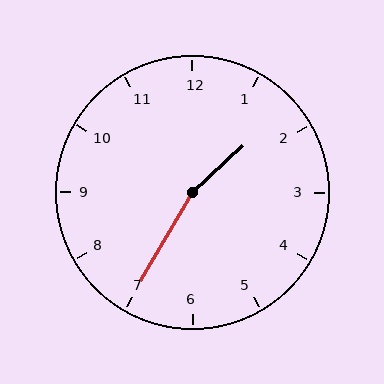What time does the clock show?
1:35.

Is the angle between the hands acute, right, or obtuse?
It is obtuse.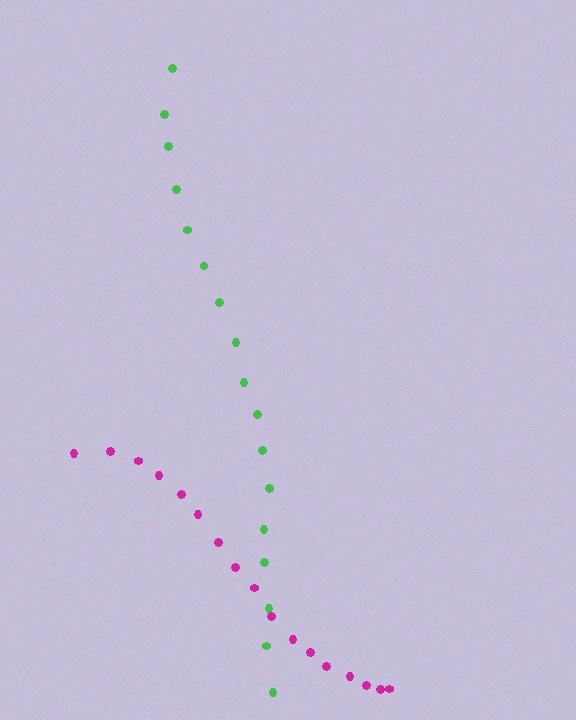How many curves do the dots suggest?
There are 2 distinct paths.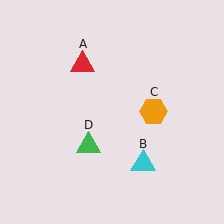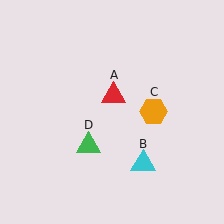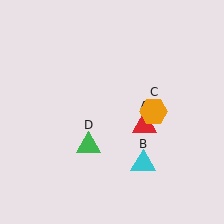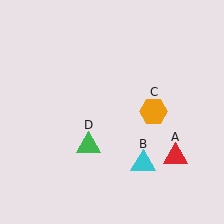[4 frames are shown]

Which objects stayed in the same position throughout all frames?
Cyan triangle (object B) and orange hexagon (object C) and green triangle (object D) remained stationary.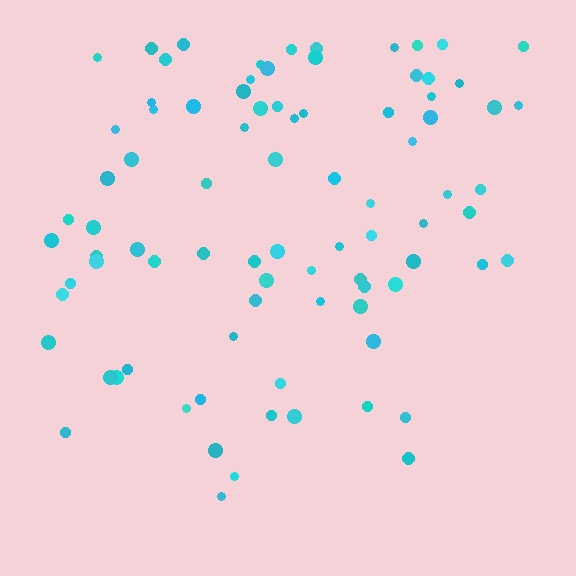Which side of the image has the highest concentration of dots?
The top.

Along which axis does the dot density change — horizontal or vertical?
Vertical.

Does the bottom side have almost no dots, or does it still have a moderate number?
Still a moderate number, just noticeably fewer than the top.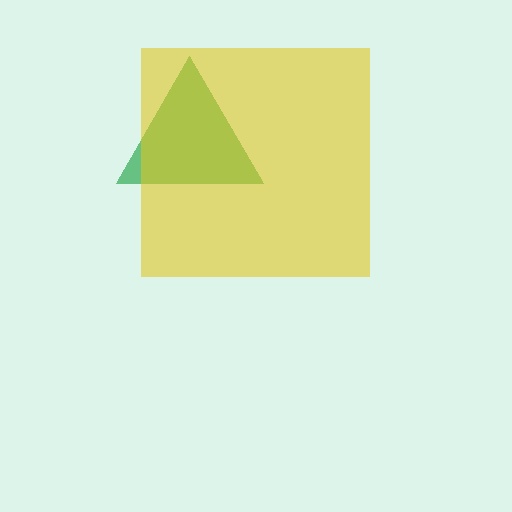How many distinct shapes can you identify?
There are 2 distinct shapes: a green triangle, a yellow square.